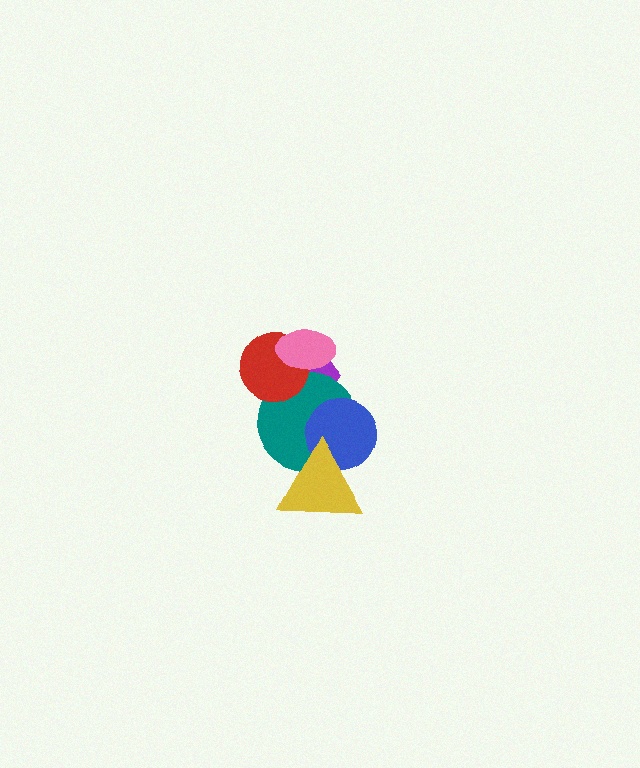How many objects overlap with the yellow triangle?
2 objects overlap with the yellow triangle.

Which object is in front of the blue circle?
The yellow triangle is in front of the blue circle.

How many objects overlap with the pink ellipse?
2 objects overlap with the pink ellipse.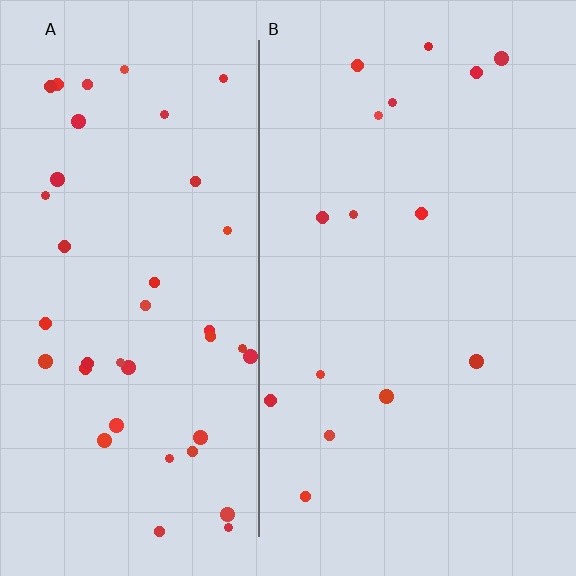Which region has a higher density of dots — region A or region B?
A (the left).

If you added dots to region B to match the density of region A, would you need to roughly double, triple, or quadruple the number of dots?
Approximately triple.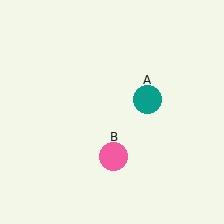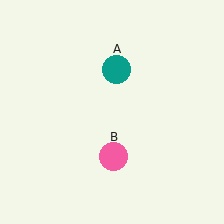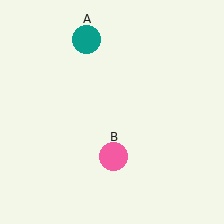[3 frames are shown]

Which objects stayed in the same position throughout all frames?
Pink circle (object B) remained stationary.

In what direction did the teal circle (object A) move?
The teal circle (object A) moved up and to the left.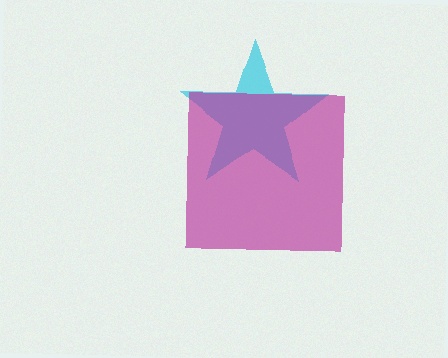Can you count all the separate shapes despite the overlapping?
Yes, there are 2 separate shapes.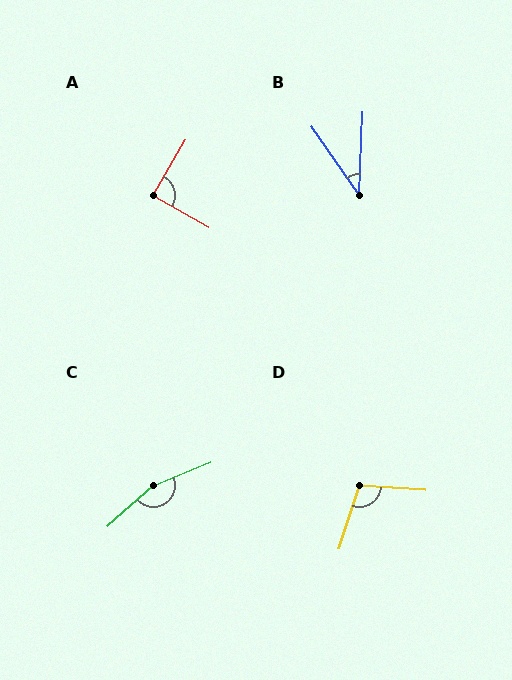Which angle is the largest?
C, at approximately 160 degrees.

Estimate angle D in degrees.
Approximately 104 degrees.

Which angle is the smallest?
B, at approximately 37 degrees.